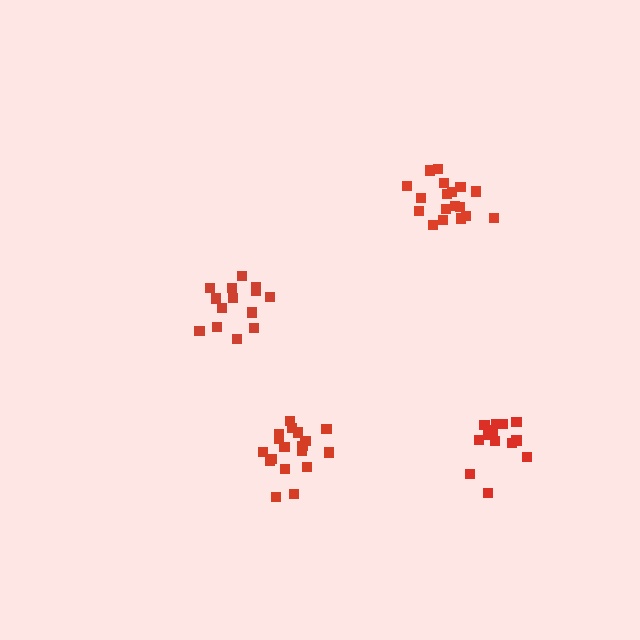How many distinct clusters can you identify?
There are 4 distinct clusters.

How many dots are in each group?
Group 1: 18 dots, Group 2: 14 dots, Group 3: 18 dots, Group 4: 14 dots (64 total).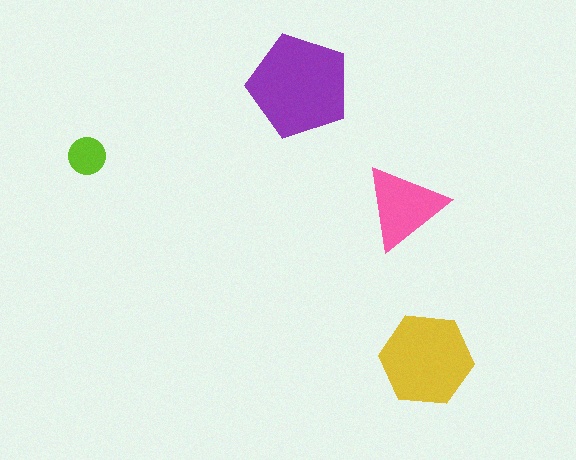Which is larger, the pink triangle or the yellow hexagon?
The yellow hexagon.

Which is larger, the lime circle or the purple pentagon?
The purple pentagon.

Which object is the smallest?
The lime circle.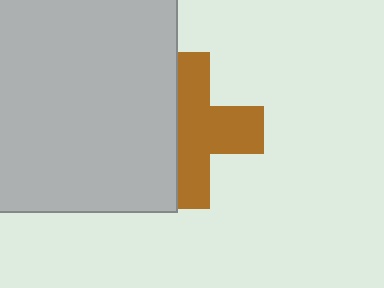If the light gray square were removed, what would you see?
You would see the complete brown cross.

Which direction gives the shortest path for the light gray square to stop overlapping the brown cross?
Moving left gives the shortest separation.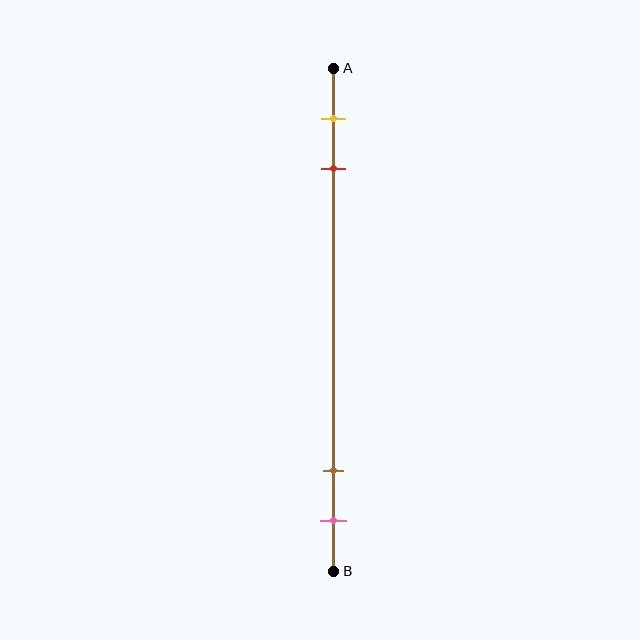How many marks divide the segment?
There are 4 marks dividing the segment.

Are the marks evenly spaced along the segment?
No, the marks are not evenly spaced.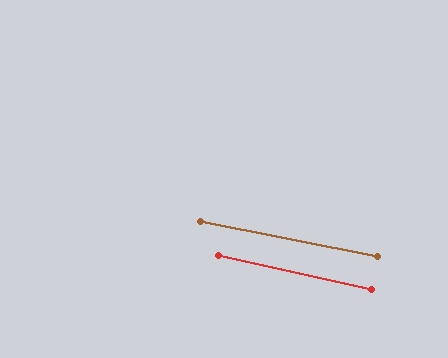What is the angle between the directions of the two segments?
Approximately 2 degrees.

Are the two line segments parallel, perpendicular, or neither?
Parallel — their directions differ by only 1.6°.